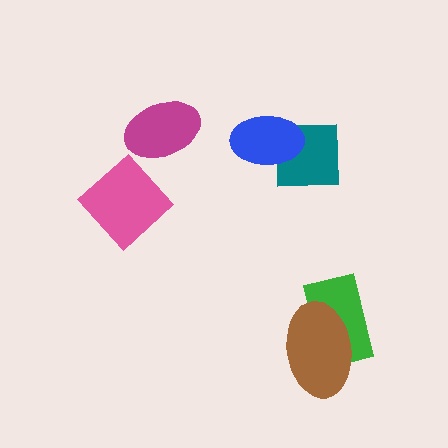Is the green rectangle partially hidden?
Yes, it is partially covered by another shape.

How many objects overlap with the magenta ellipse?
0 objects overlap with the magenta ellipse.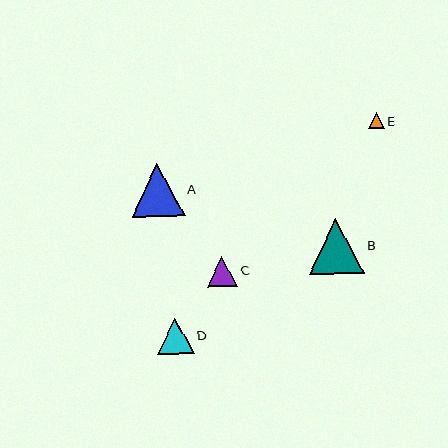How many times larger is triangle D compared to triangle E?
Triangle D is approximately 2.3 times the size of triangle E.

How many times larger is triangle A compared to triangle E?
Triangle A is approximately 3.3 times the size of triangle E.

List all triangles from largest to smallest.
From largest to smallest: B, A, D, C, E.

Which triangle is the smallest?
Triangle E is the smallest with a size of approximately 16 pixels.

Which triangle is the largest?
Triangle B is the largest with a size of approximately 55 pixels.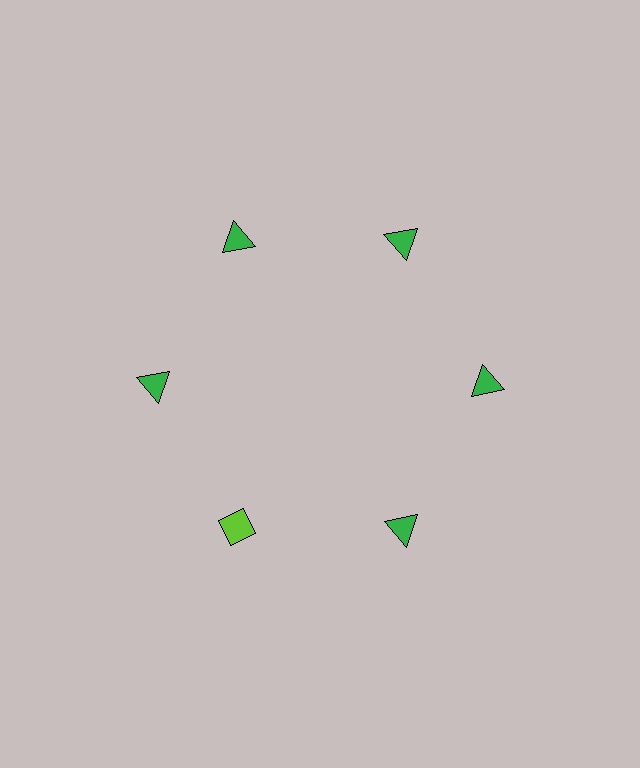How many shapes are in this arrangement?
There are 6 shapes arranged in a ring pattern.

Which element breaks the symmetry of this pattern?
The lime diamond at roughly the 7 o'clock position breaks the symmetry. All other shapes are green triangles.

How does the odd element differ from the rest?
It differs in both color (lime instead of green) and shape (diamond instead of triangle).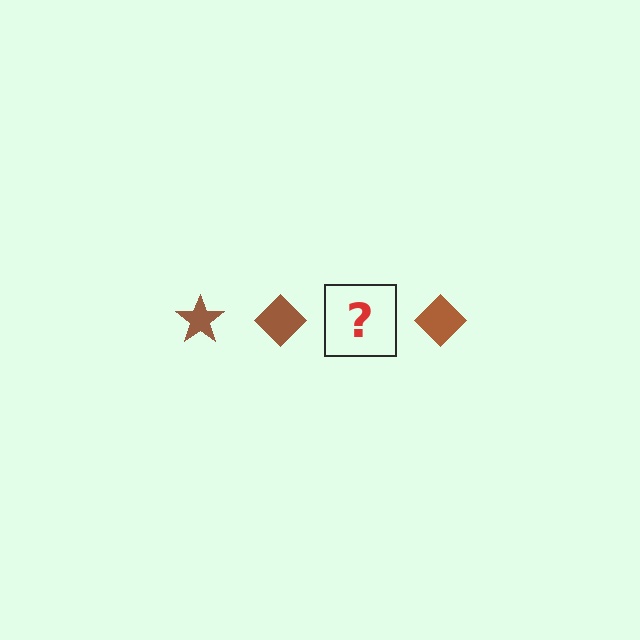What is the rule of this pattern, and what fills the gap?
The rule is that the pattern cycles through star, diamond shapes in brown. The gap should be filled with a brown star.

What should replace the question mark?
The question mark should be replaced with a brown star.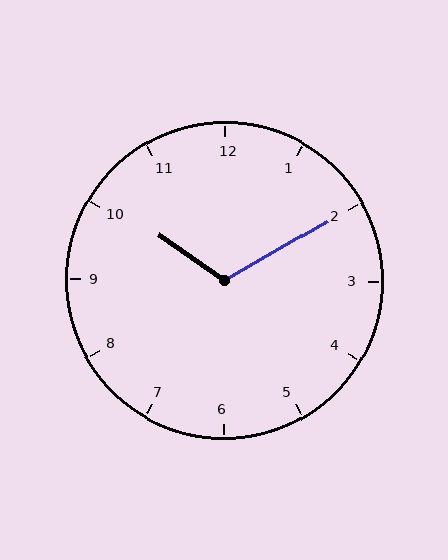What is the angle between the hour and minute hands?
Approximately 115 degrees.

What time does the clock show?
10:10.